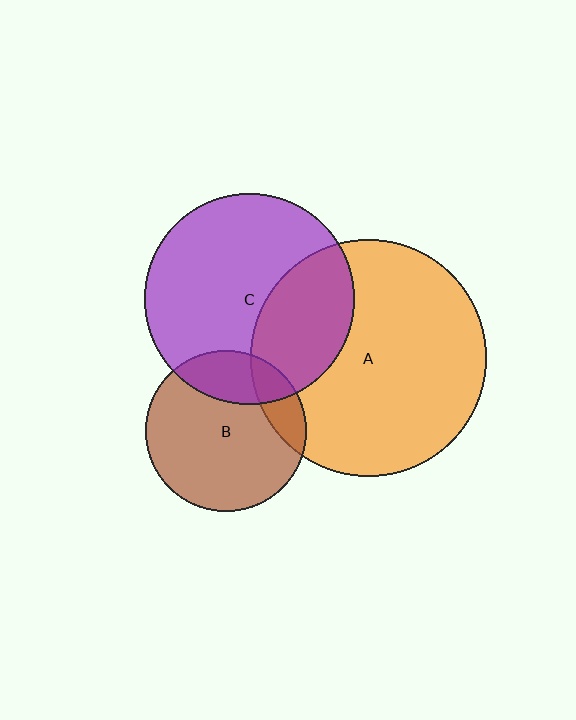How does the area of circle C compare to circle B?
Approximately 1.7 times.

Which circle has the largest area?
Circle A (orange).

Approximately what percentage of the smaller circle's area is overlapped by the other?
Approximately 15%.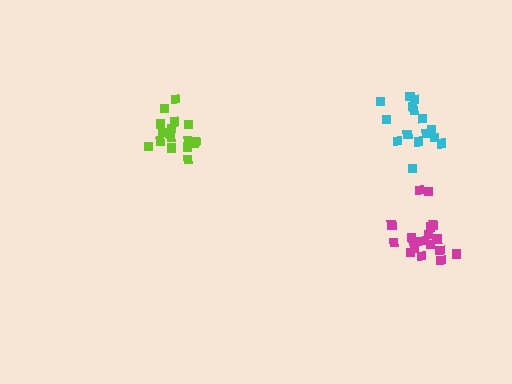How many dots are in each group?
Group 1: 18 dots, Group 2: 15 dots, Group 3: 20 dots (53 total).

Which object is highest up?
The cyan cluster is topmost.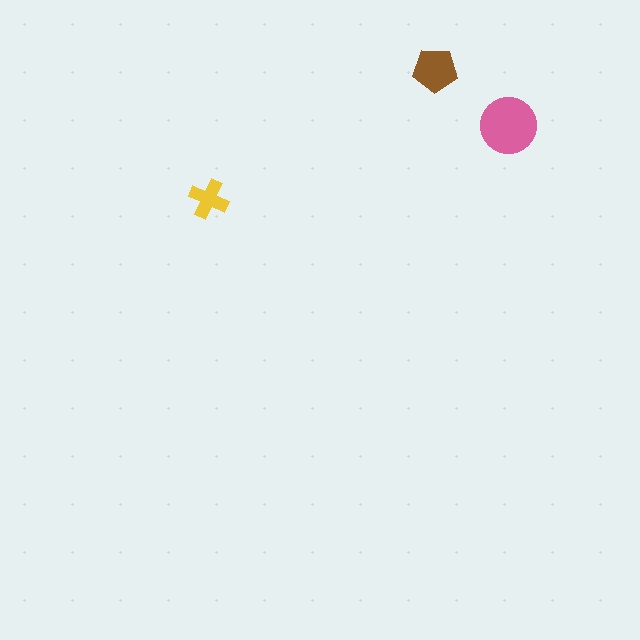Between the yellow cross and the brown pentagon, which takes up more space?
The brown pentagon.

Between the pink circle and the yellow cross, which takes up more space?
The pink circle.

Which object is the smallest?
The yellow cross.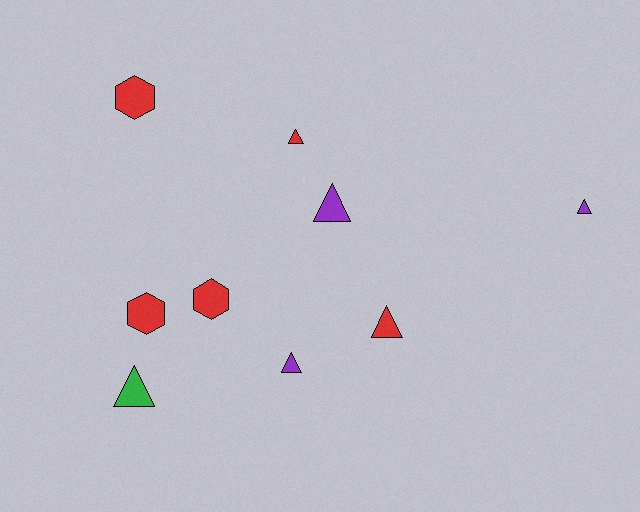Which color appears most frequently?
Red, with 5 objects.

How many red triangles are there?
There are 2 red triangles.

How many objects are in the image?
There are 9 objects.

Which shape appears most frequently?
Triangle, with 6 objects.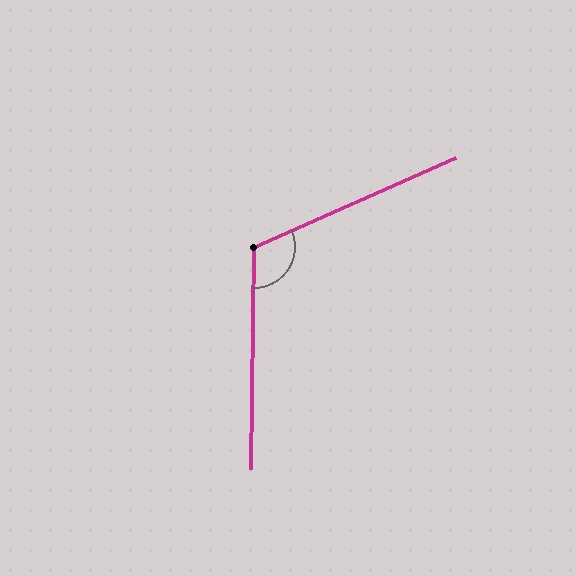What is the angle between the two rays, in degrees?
Approximately 115 degrees.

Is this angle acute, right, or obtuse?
It is obtuse.